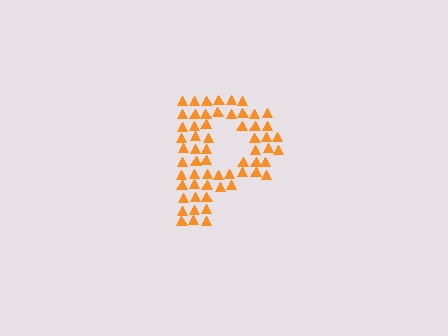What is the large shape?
The large shape is the letter P.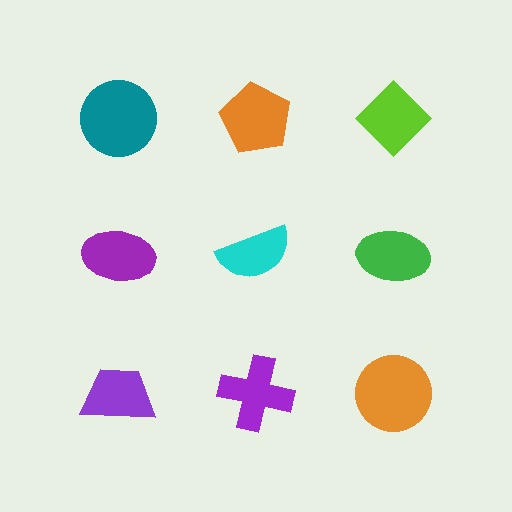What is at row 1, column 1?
A teal circle.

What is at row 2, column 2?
A cyan semicircle.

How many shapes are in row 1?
3 shapes.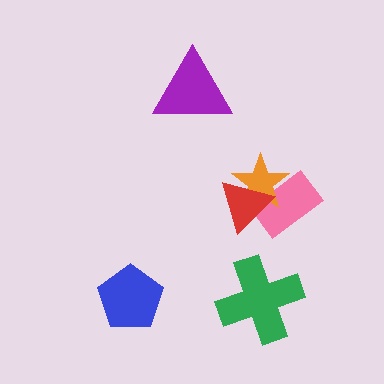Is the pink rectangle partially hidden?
Yes, it is partially covered by another shape.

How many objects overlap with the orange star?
2 objects overlap with the orange star.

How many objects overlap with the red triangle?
2 objects overlap with the red triangle.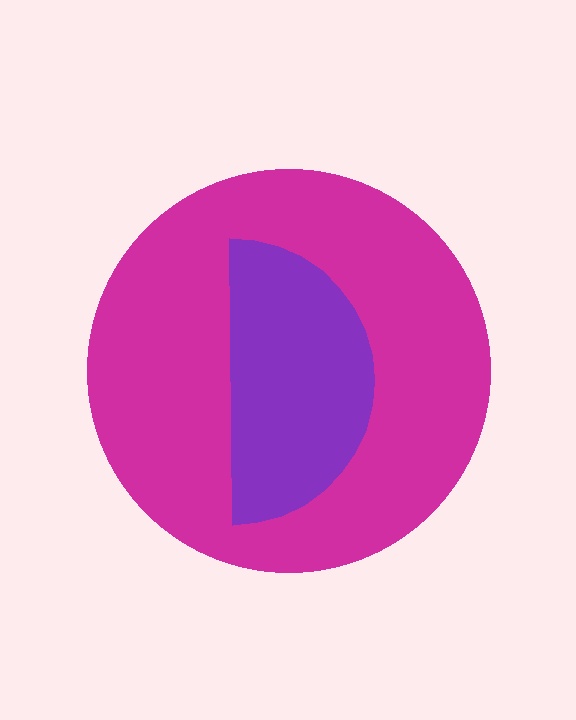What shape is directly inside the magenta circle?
The purple semicircle.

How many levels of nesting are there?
2.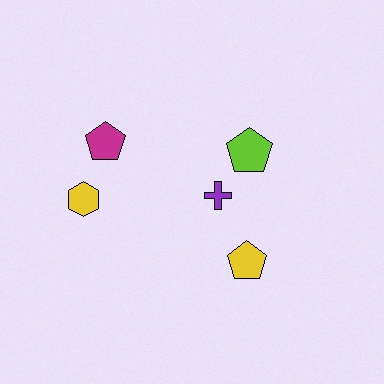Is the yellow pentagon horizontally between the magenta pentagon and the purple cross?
No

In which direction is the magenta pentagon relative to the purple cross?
The magenta pentagon is to the left of the purple cross.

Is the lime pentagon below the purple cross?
No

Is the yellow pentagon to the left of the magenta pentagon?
No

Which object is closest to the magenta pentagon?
The yellow hexagon is closest to the magenta pentagon.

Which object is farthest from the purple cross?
The yellow hexagon is farthest from the purple cross.